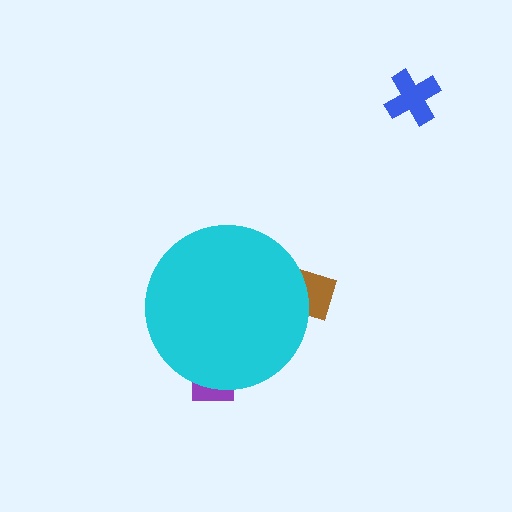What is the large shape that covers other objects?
A cyan circle.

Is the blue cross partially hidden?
No, the blue cross is fully visible.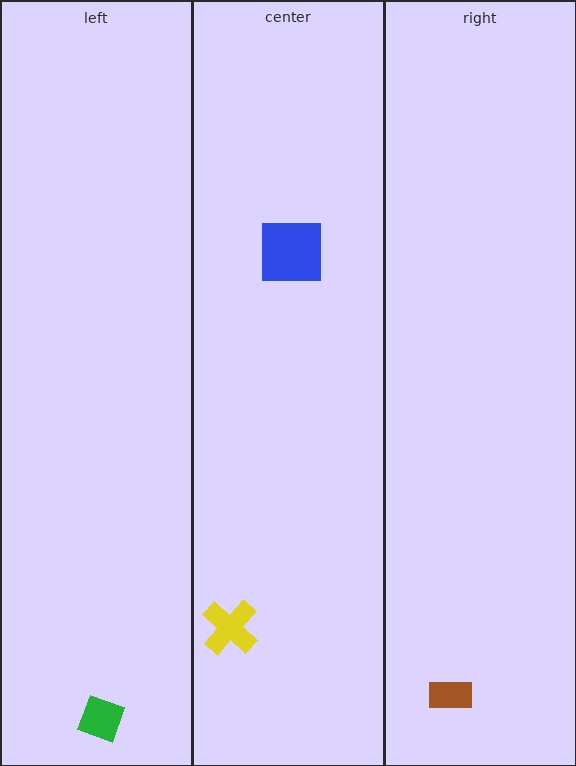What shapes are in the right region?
The brown rectangle.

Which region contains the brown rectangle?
The right region.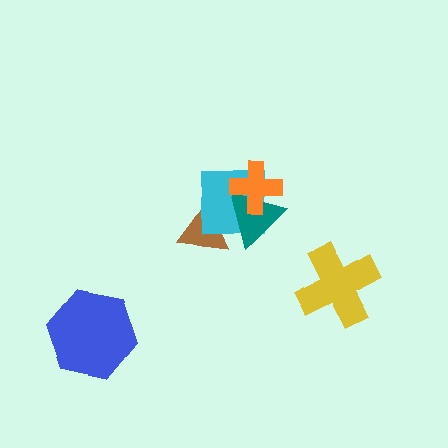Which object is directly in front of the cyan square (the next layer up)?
The teal triangle is directly in front of the cyan square.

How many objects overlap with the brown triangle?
2 objects overlap with the brown triangle.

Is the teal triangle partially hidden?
Yes, it is partially covered by another shape.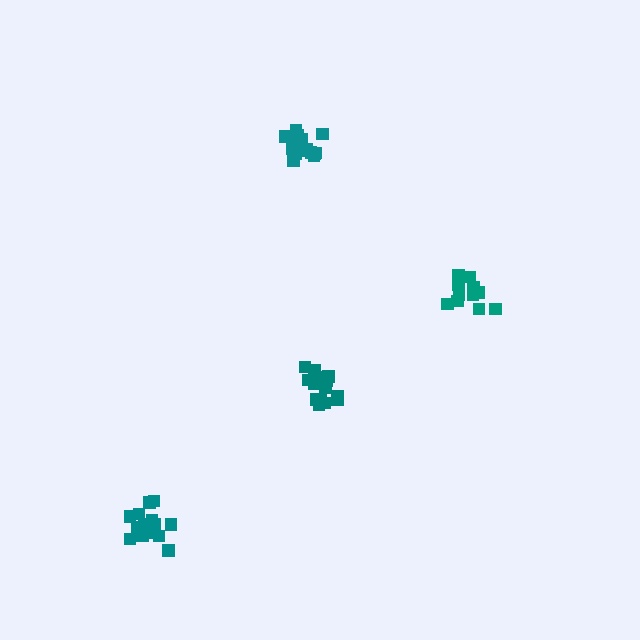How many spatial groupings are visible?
There are 4 spatial groupings.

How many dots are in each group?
Group 1: 12 dots, Group 2: 15 dots, Group 3: 16 dots, Group 4: 15 dots (58 total).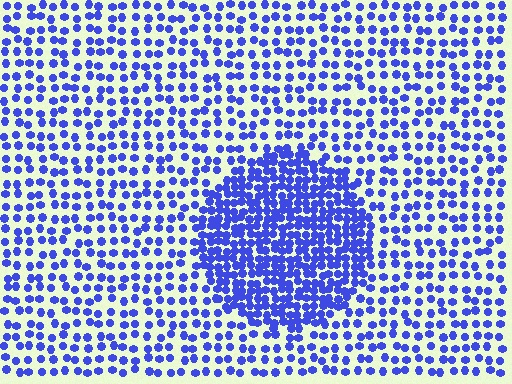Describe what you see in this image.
The image contains small blue elements arranged at two different densities. A circle-shaped region is visible where the elements are more densely packed than the surrounding area.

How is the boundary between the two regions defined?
The boundary is defined by a change in element density (approximately 2.2x ratio). All elements are the same color, size, and shape.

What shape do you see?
I see a circle.